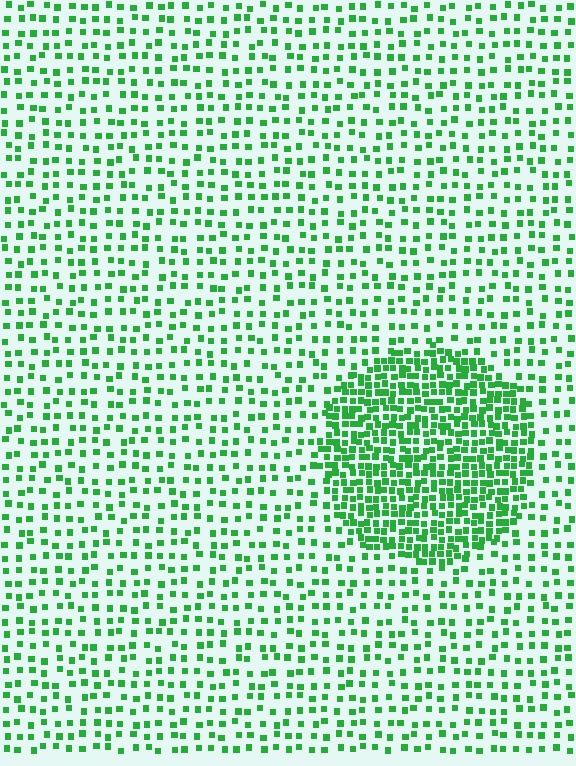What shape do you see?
I see a circle.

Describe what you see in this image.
The image contains small green elements arranged at two different densities. A circle-shaped region is visible where the elements are more densely packed than the surrounding area.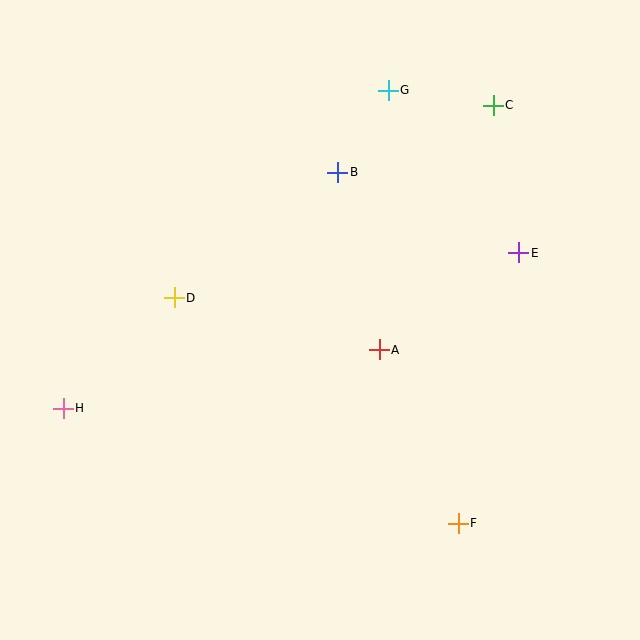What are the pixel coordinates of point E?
Point E is at (519, 253).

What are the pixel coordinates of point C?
Point C is at (493, 105).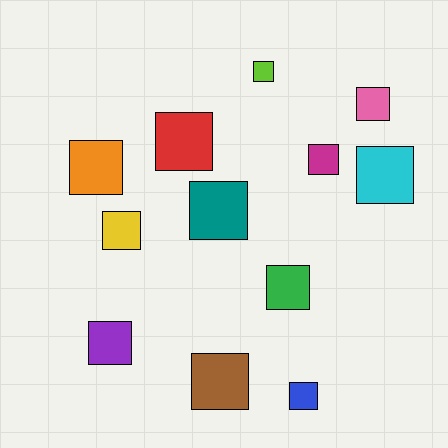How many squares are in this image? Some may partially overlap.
There are 12 squares.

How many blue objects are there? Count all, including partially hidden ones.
There is 1 blue object.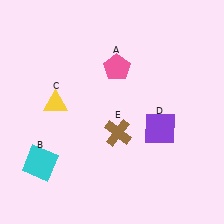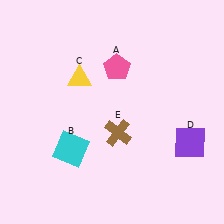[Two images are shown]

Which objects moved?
The objects that moved are: the cyan square (B), the yellow triangle (C), the purple square (D).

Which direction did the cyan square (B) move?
The cyan square (B) moved right.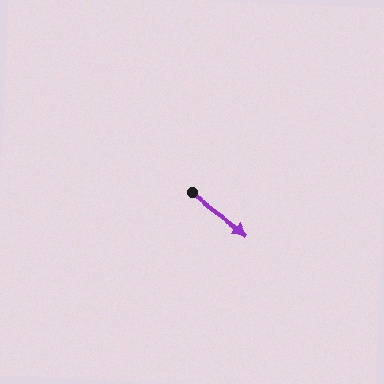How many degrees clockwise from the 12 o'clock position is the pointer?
Approximately 127 degrees.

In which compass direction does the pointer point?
Southeast.